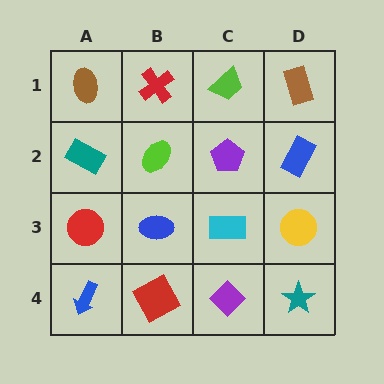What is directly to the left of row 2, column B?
A teal rectangle.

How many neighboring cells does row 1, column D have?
2.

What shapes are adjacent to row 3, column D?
A blue rectangle (row 2, column D), a teal star (row 4, column D), a cyan rectangle (row 3, column C).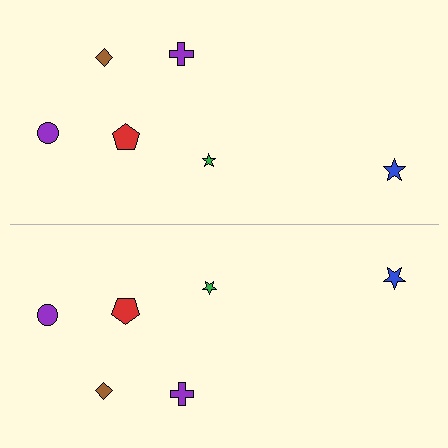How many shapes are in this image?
There are 12 shapes in this image.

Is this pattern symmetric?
Yes, this pattern has bilateral (reflection) symmetry.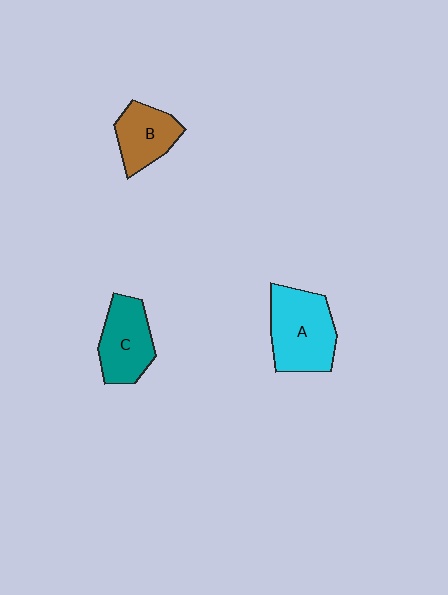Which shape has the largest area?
Shape A (cyan).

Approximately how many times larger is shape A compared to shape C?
Approximately 1.3 times.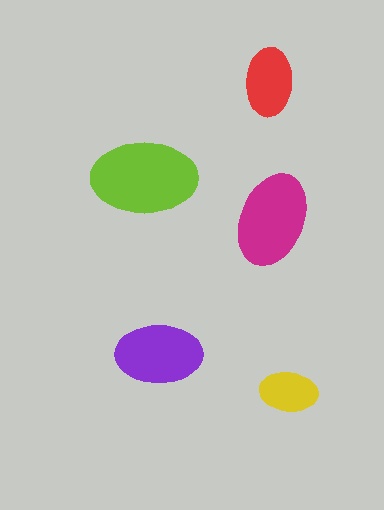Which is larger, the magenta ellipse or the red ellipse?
The magenta one.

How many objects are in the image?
There are 5 objects in the image.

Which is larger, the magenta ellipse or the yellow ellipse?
The magenta one.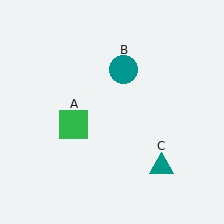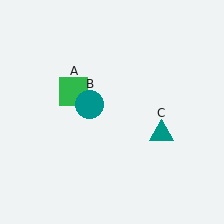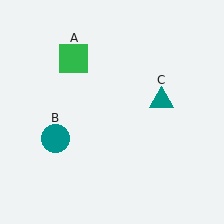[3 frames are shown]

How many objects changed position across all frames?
3 objects changed position: green square (object A), teal circle (object B), teal triangle (object C).